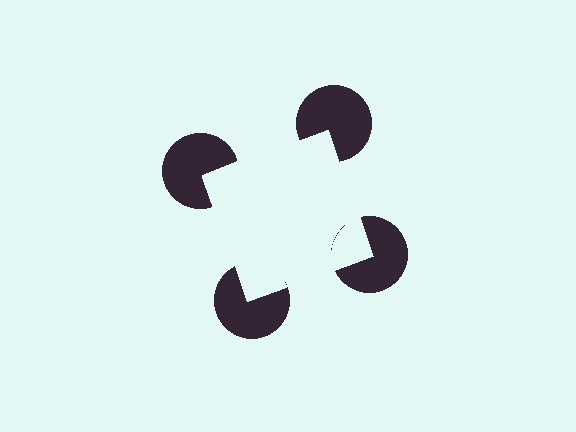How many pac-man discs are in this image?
There are 4 — one at each vertex of the illusory square.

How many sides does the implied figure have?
4 sides.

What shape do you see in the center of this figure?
An illusory square — its edges are inferred from the aligned wedge cuts in the pac-man discs, not physically drawn.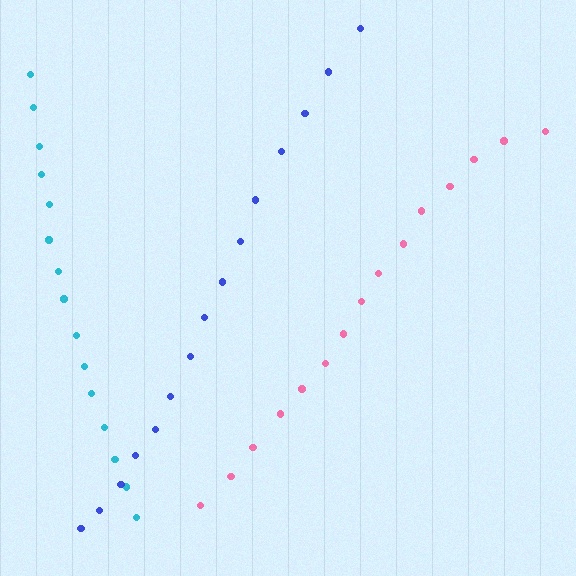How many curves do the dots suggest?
There are 3 distinct paths.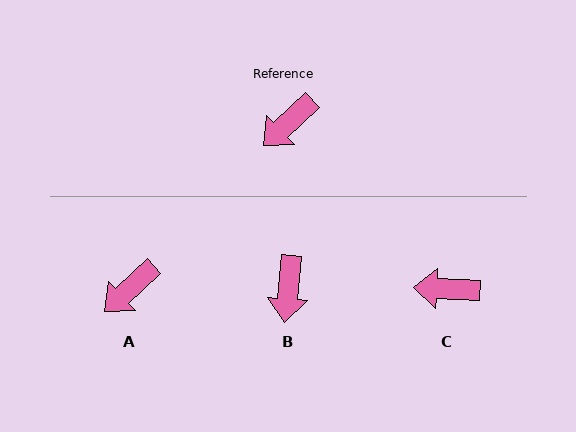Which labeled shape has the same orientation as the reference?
A.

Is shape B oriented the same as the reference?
No, it is off by about 42 degrees.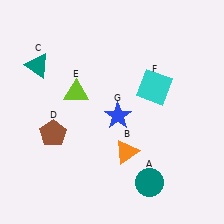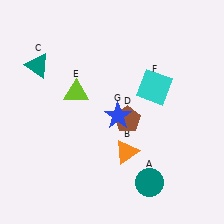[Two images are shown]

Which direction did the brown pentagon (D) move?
The brown pentagon (D) moved right.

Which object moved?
The brown pentagon (D) moved right.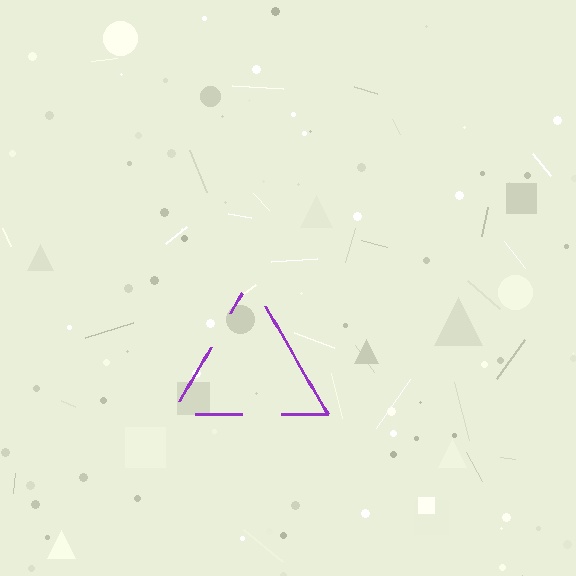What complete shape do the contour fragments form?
The contour fragments form a triangle.